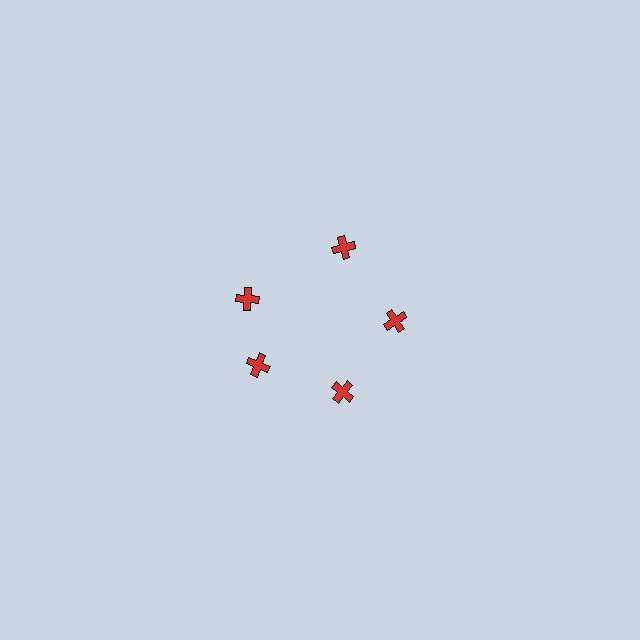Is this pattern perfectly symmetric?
No. The 5 red crosses are arranged in a ring, but one element near the 10 o'clock position is rotated out of alignment along the ring, breaking the 5-fold rotational symmetry.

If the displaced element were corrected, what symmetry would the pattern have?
It would have 5-fold rotational symmetry — the pattern would map onto itself every 72 degrees.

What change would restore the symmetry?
The symmetry would be restored by rotating it back into even spacing with its neighbors so that all 5 crosses sit at equal angles and equal distance from the center.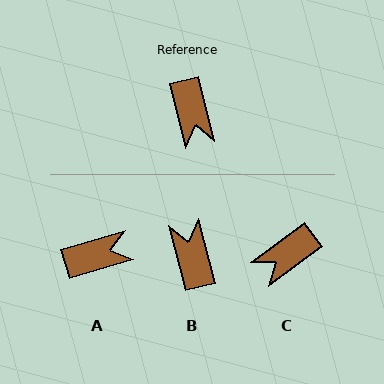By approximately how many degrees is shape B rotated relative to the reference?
Approximately 179 degrees clockwise.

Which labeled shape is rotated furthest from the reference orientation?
B, about 179 degrees away.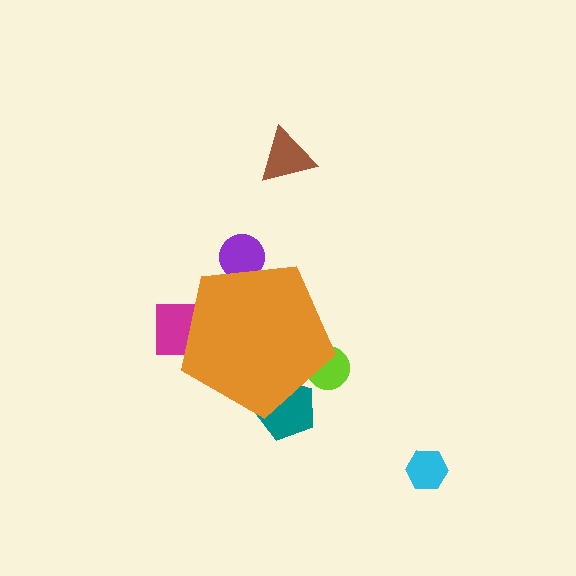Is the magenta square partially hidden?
Yes, the magenta square is partially hidden behind the orange pentagon.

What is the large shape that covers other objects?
An orange pentagon.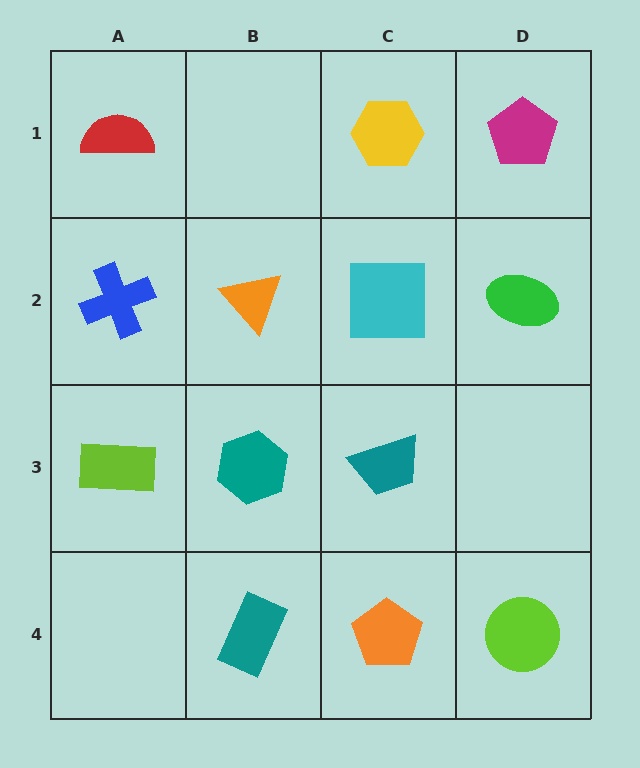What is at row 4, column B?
A teal rectangle.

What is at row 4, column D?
A lime circle.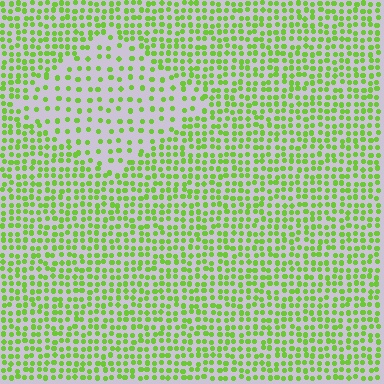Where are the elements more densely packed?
The elements are more densely packed outside the diamond boundary.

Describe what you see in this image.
The image contains small lime elements arranged at two different densities. A diamond-shaped region is visible where the elements are less densely packed than the surrounding area.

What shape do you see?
I see a diamond.